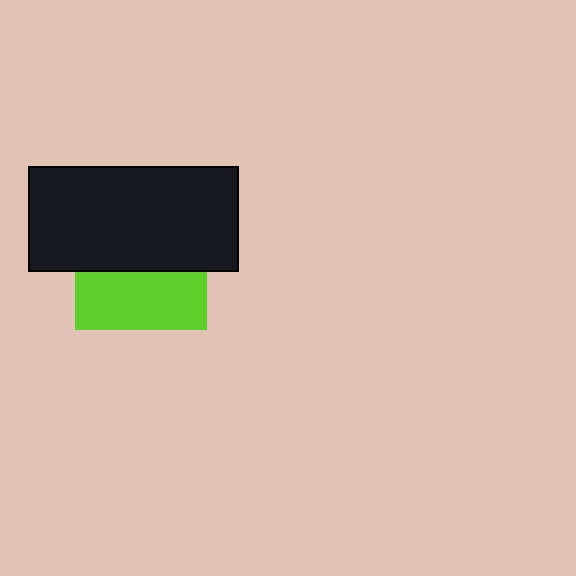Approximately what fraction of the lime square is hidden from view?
Roughly 56% of the lime square is hidden behind the black rectangle.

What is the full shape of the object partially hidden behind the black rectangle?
The partially hidden object is a lime square.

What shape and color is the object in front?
The object in front is a black rectangle.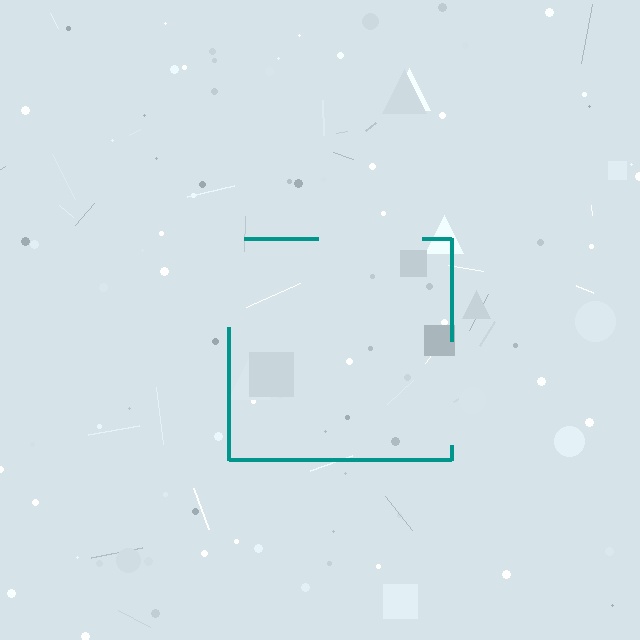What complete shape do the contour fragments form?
The contour fragments form a square.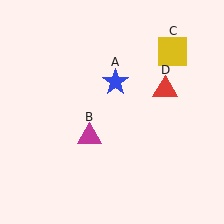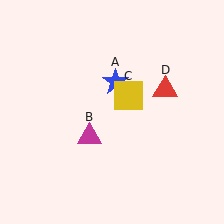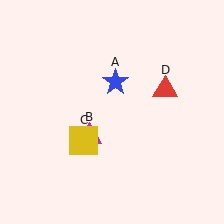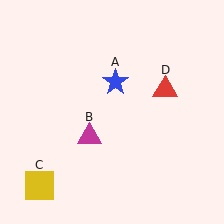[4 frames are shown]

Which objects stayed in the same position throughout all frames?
Blue star (object A) and magenta triangle (object B) and red triangle (object D) remained stationary.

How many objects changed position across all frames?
1 object changed position: yellow square (object C).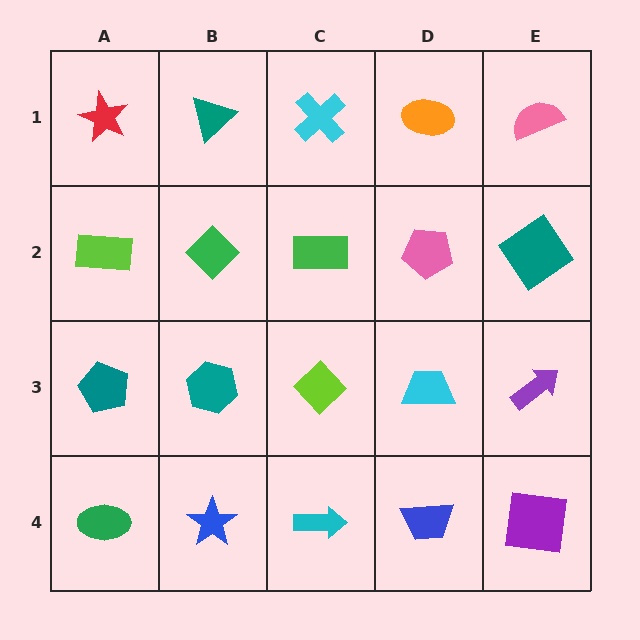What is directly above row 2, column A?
A red star.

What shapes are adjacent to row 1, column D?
A pink pentagon (row 2, column D), a cyan cross (row 1, column C), a pink semicircle (row 1, column E).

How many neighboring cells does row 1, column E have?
2.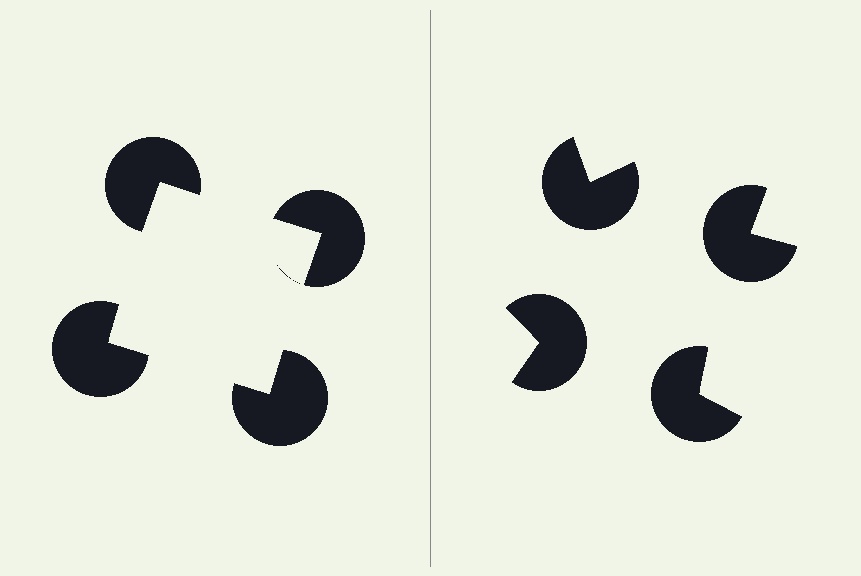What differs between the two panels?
The pac-man discs are positioned identically on both sides; only the wedge orientations differ. On the left they align to a square; on the right they are misaligned.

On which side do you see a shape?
An illusory square appears on the left side. On the right side the wedge cuts are rotated, so no coherent shape forms.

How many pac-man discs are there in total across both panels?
8 — 4 on each side.